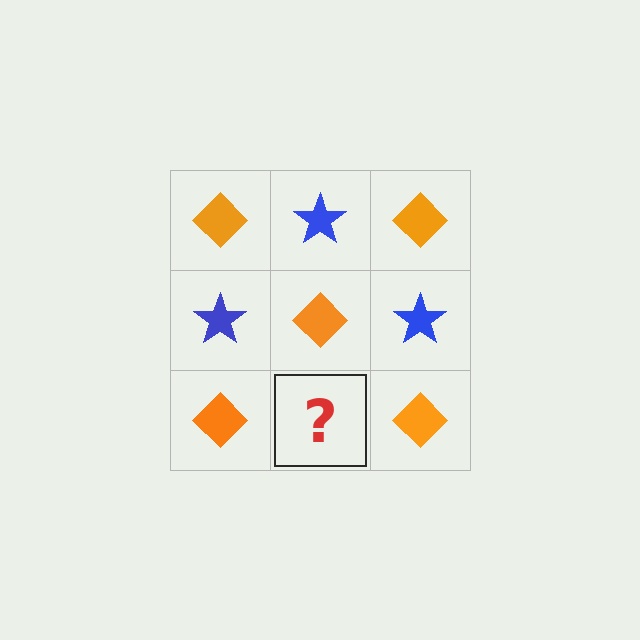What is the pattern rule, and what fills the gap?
The rule is that it alternates orange diamond and blue star in a checkerboard pattern. The gap should be filled with a blue star.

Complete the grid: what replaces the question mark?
The question mark should be replaced with a blue star.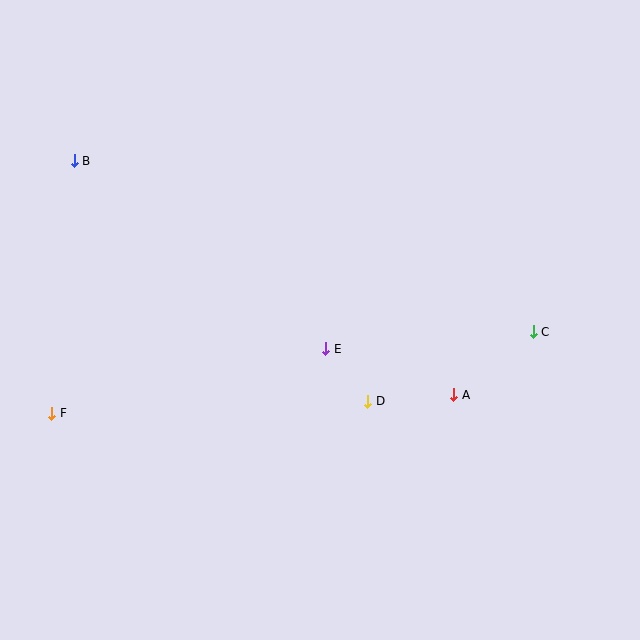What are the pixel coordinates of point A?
Point A is at (454, 395).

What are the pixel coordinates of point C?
Point C is at (533, 332).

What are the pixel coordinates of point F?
Point F is at (52, 414).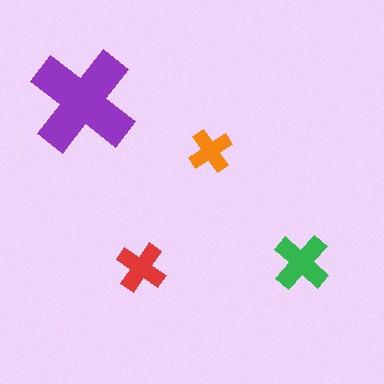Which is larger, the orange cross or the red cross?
The red one.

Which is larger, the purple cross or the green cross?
The purple one.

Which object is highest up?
The purple cross is topmost.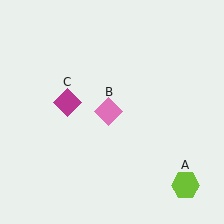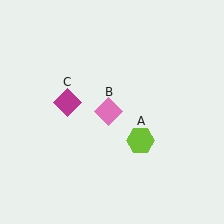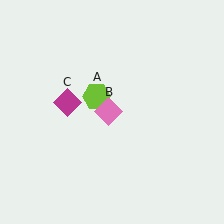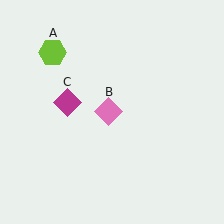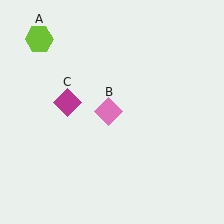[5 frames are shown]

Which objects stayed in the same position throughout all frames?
Pink diamond (object B) and magenta diamond (object C) remained stationary.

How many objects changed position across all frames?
1 object changed position: lime hexagon (object A).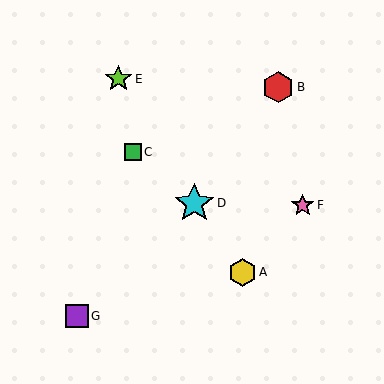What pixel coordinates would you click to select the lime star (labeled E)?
Click at (118, 79) to select the lime star E.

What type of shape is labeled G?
Shape G is a purple square.